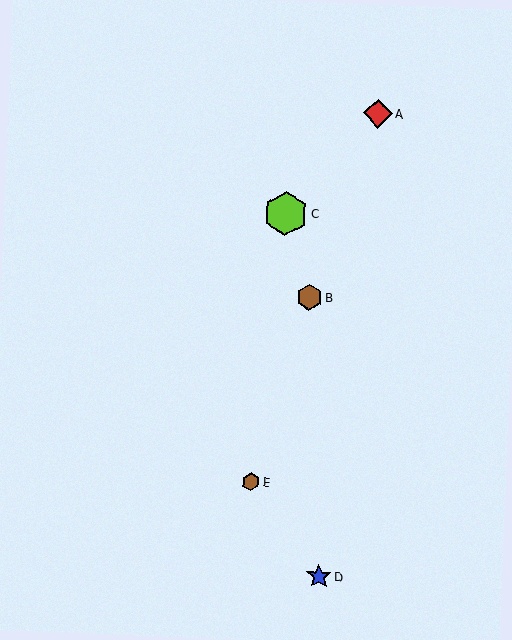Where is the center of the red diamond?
The center of the red diamond is at (378, 113).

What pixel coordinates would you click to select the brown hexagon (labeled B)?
Click at (309, 297) to select the brown hexagon B.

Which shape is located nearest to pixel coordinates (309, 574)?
The blue star (labeled D) at (319, 576) is nearest to that location.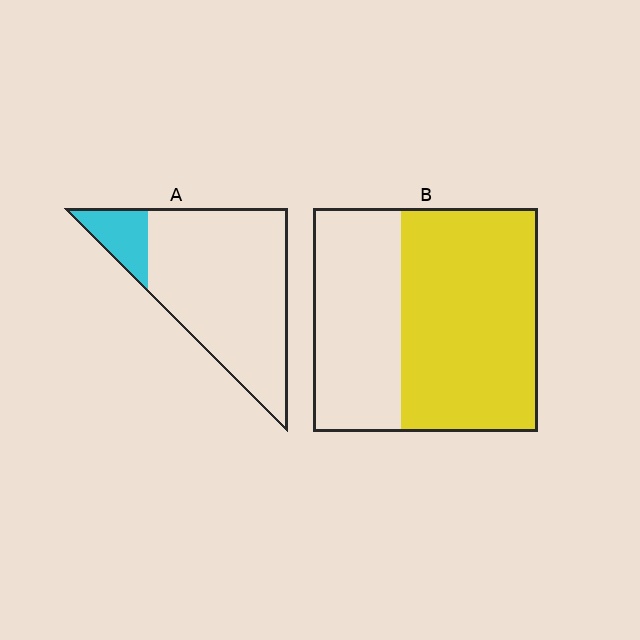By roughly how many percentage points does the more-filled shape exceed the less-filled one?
By roughly 45 percentage points (B over A).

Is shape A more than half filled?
No.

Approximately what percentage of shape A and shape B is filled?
A is approximately 15% and B is approximately 60%.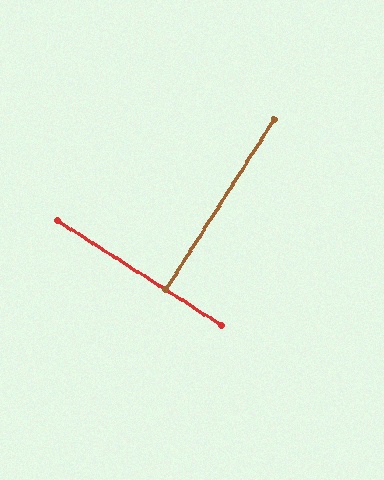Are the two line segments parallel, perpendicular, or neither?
Perpendicular — they meet at approximately 90°.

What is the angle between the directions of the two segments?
Approximately 90 degrees.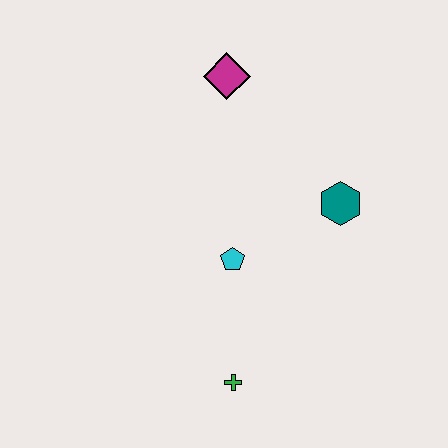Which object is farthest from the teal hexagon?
The green cross is farthest from the teal hexagon.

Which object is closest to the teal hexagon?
The cyan pentagon is closest to the teal hexagon.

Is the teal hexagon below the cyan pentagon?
No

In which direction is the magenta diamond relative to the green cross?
The magenta diamond is above the green cross.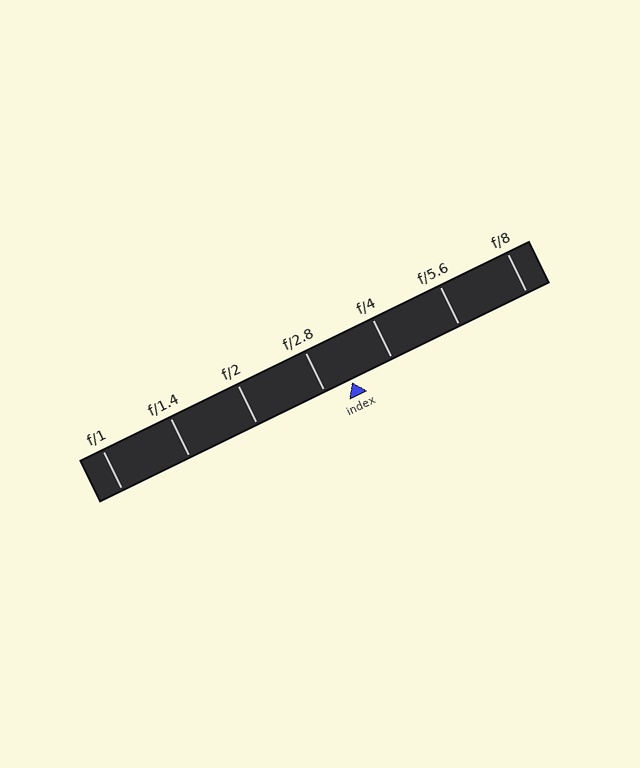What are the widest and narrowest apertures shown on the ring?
The widest aperture shown is f/1 and the narrowest is f/8.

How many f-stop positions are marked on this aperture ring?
There are 7 f-stop positions marked.